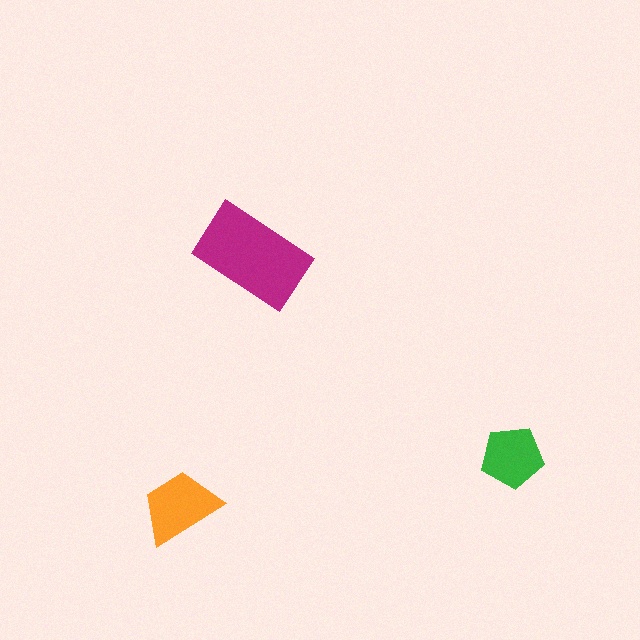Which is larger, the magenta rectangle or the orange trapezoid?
The magenta rectangle.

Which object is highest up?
The magenta rectangle is topmost.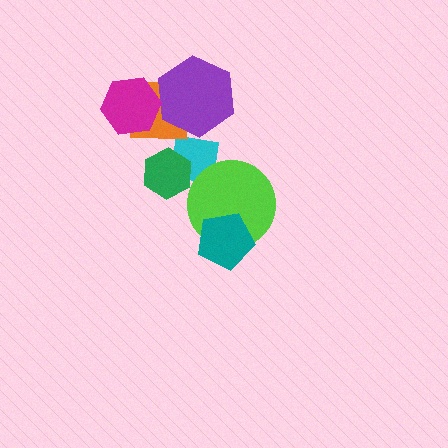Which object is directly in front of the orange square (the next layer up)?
The purple hexagon is directly in front of the orange square.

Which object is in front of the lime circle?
The teal pentagon is in front of the lime circle.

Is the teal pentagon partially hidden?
No, no other shape covers it.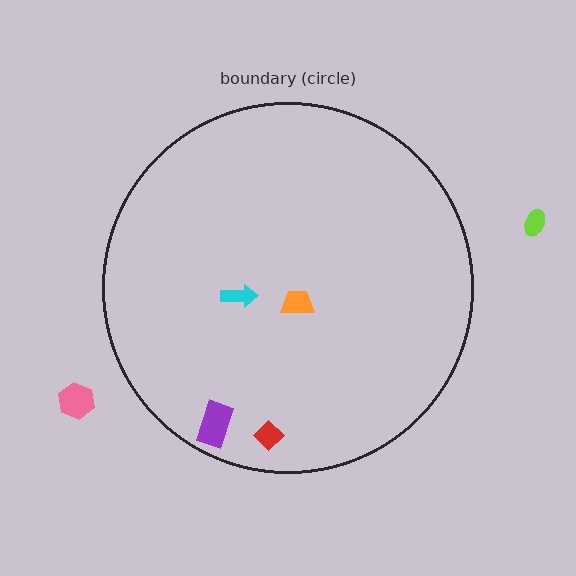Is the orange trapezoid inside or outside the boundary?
Inside.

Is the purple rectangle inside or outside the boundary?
Inside.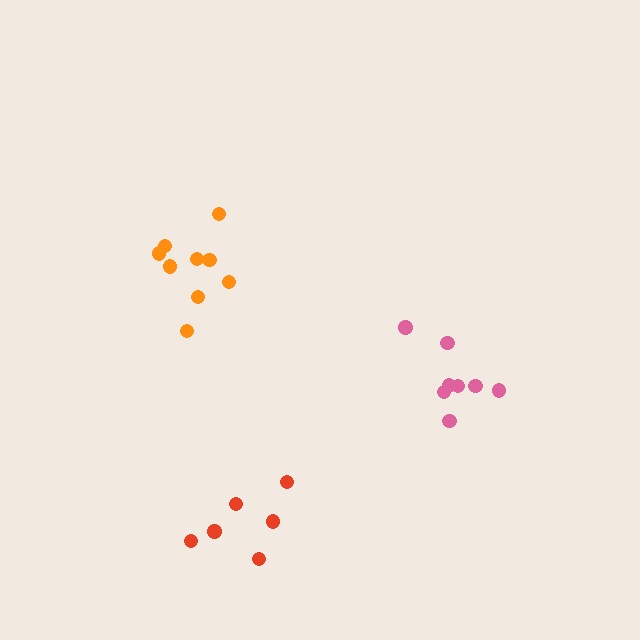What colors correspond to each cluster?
The clusters are colored: pink, orange, red.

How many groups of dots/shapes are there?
There are 3 groups.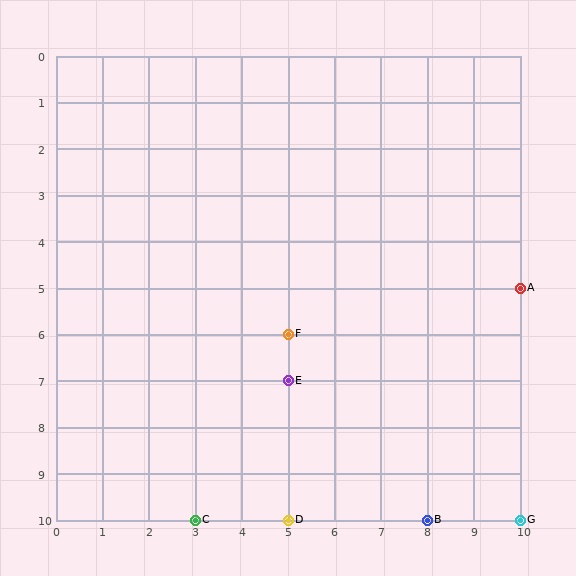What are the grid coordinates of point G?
Point G is at grid coordinates (10, 10).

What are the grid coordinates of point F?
Point F is at grid coordinates (5, 6).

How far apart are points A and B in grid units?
Points A and B are 2 columns and 5 rows apart (about 5.4 grid units diagonally).